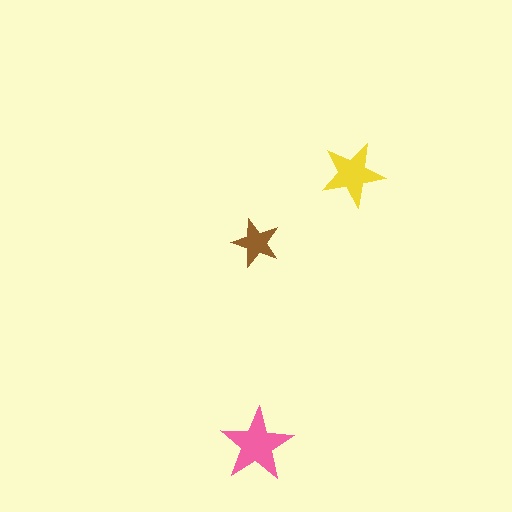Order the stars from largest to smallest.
the pink one, the yellow one, the brown one.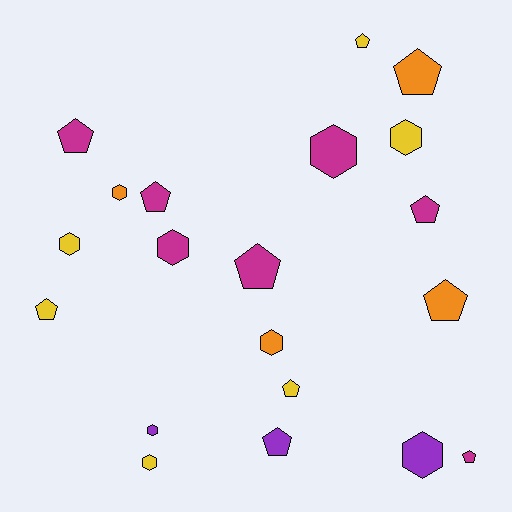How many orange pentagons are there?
There are 2 orange pentagons.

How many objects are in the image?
There are 20 objects.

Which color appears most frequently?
Magenta, with 7 objects.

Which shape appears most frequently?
Pentagon, with 11 objects.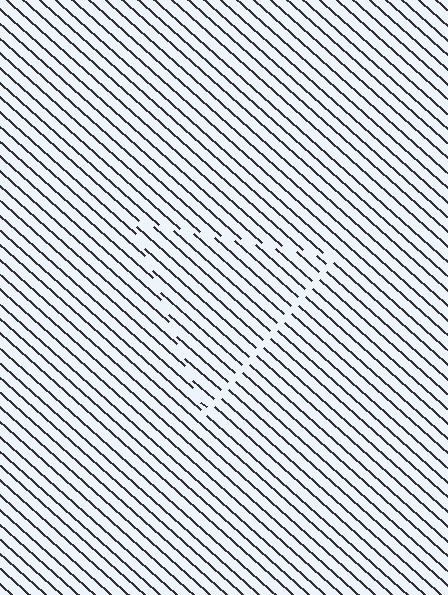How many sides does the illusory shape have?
3 sides — the line-ends trace a triangle.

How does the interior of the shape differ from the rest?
The interior of the shape contains the same grating, shifted by half a period — the contour is defined by the phase discontinuity where line-ends from the inner and outer gratings abut.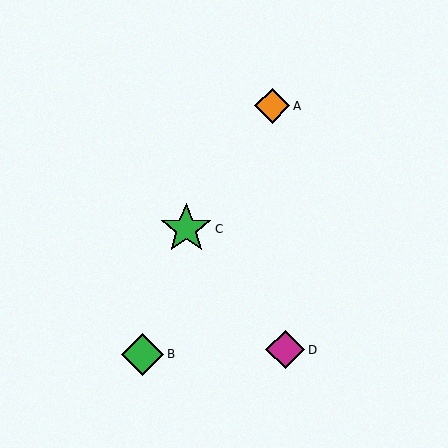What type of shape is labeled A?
Shape A is an orange diamond.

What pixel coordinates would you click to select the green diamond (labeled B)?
Click at (143, 354) to select the green diamond B.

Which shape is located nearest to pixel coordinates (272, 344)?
The magenta diamond (labeled D) at (285, 350) is nearest to that location.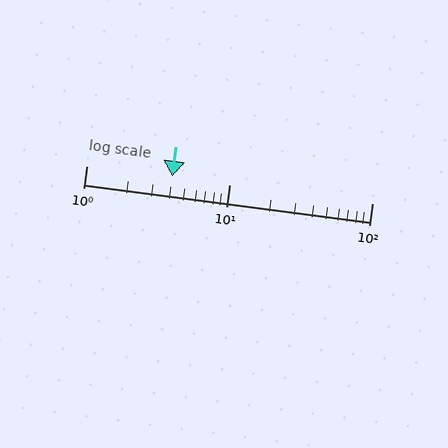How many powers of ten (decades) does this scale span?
The scale spans 2 decades, from 1 to 100.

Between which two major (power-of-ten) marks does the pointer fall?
The pointer is between 1 and 10.